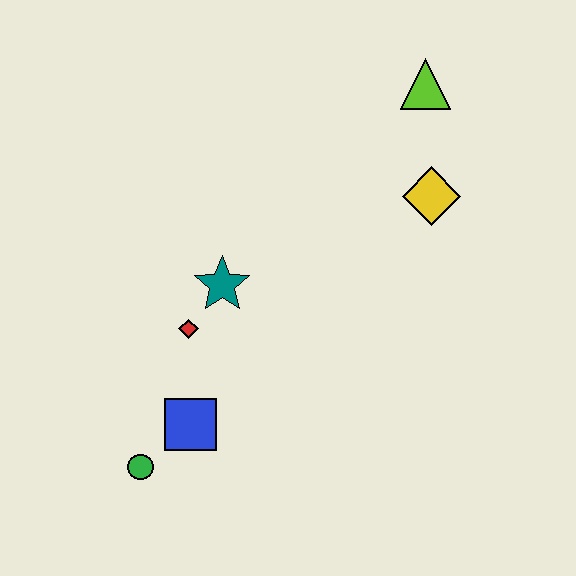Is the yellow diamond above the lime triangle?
No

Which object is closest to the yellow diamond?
The lime triangle is closest to the yellow diamond.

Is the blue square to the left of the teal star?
Yes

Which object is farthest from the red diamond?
The lime triangle is farthest from the red diamond.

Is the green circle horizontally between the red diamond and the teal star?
No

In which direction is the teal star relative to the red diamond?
The teal star is above the red diamond.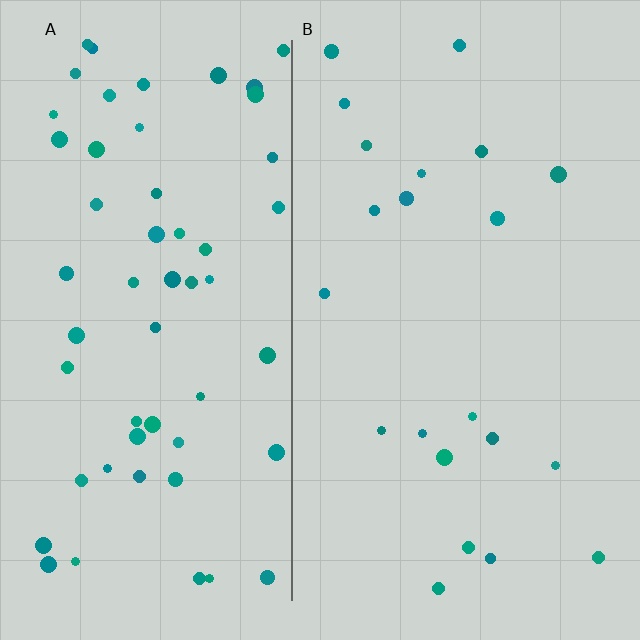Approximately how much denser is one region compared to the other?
Approximately 2.6× — region A over region B.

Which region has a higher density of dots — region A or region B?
A (the left).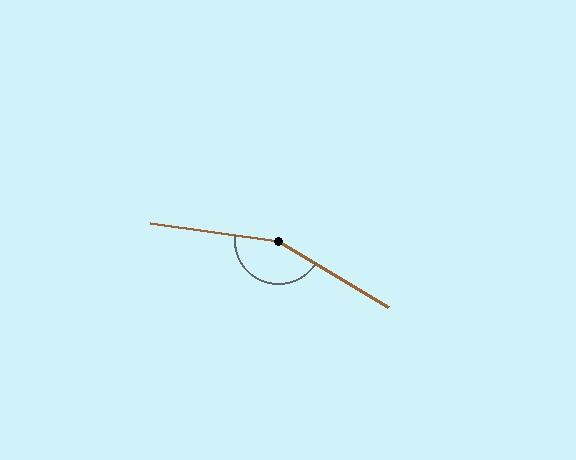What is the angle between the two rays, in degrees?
Approximately 157 degrees.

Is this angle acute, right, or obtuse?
It is obtuse.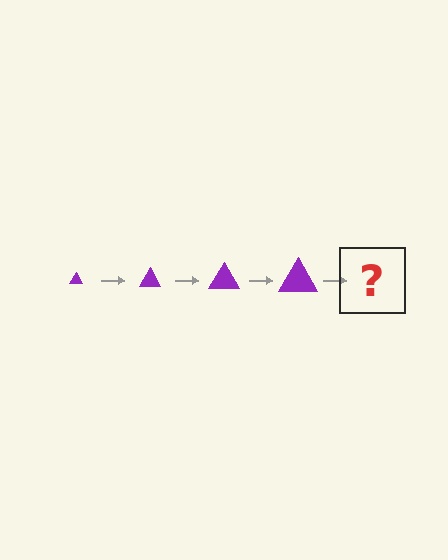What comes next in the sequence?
The next element should be a purple triangle, larger than the previous one.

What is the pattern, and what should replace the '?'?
The pattern is that the triangle gets progressively larger each step. The '?' should be a purple triangle, larger than the previous one.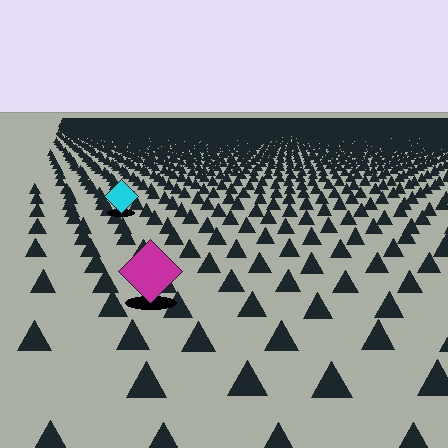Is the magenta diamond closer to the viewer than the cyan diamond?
Yes. The magenta diamond is closer — you can tell from the texture gradient: the ground texture is coarser near it.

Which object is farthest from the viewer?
The cyan diamond is farthest from the viewer. It appears smaller and the ground texture around it is denser.